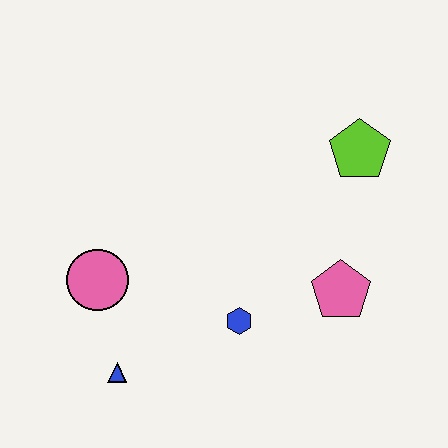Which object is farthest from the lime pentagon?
The blue triangle is farthest from the lime pentagon.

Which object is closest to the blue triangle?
The pink circle is closest to the blue triangle.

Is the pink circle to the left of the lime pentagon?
Yes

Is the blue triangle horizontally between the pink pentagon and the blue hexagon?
No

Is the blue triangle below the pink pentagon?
Yes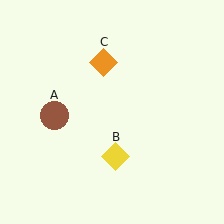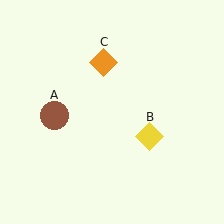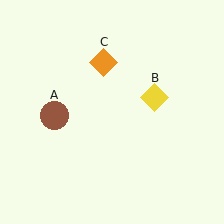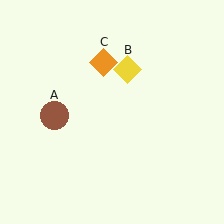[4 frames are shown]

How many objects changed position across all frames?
1 object changed position: yellow diamond (object B).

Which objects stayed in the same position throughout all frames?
Brown circle (object A) and orange diamond (object C) remained stationary.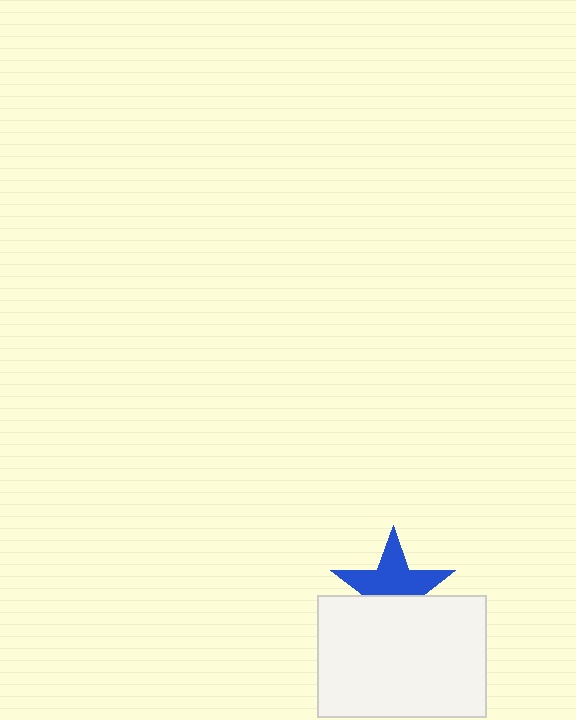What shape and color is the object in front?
The object in front is a white rectangle.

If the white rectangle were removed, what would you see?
You would see the complete blue star.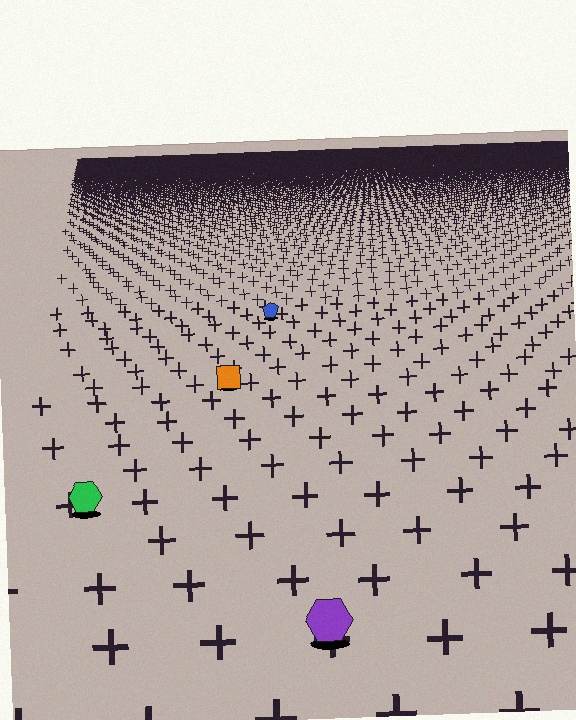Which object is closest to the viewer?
The purple hexagon is closest. The texture marks near it are larger and more spread out.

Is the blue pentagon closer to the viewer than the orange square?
No. The orange square is closer — you can tell from the texture gradient: the ground texture is coarser near it.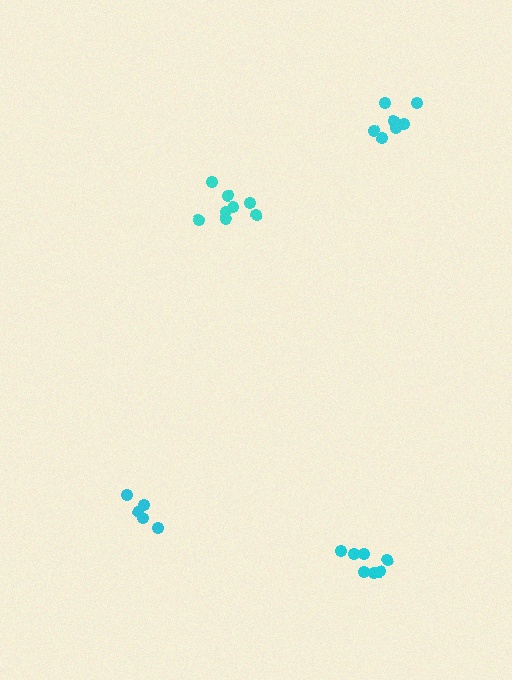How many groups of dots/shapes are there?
There are 4 groups.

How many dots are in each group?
Group 1: 5 dots, Group 2: 7 dots, Group 3: 8 dots, Group 4: 8 dots (28 total).